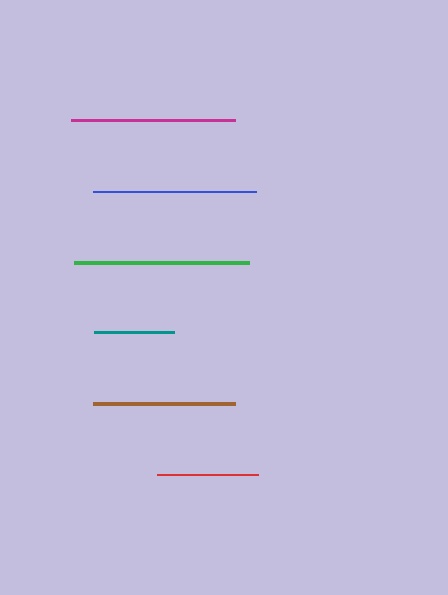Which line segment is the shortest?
The teal line is the shortest at approximately 81 pixels.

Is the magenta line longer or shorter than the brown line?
The magenta line is longer than the brown line.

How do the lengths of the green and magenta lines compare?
The green and magenta lines are approximately the same length.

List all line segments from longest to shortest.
From longest to shortest: green, magenta, blue, brown, red, teal.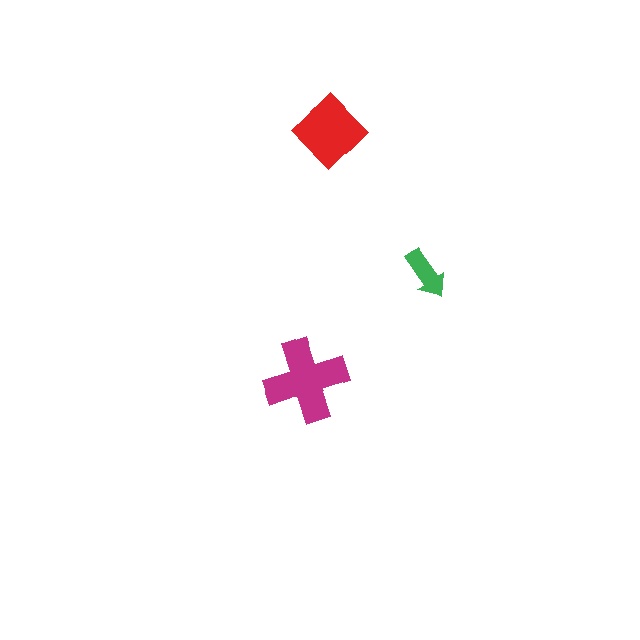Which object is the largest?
The magenta cross.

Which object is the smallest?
The green arrow.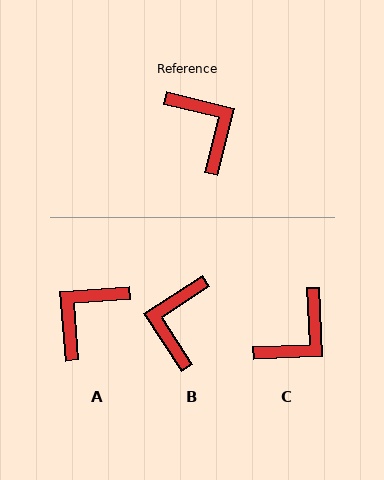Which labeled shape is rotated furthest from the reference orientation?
B, about 137 degrees away.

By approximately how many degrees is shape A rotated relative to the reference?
Approximately 108 degrees counter-clockwise.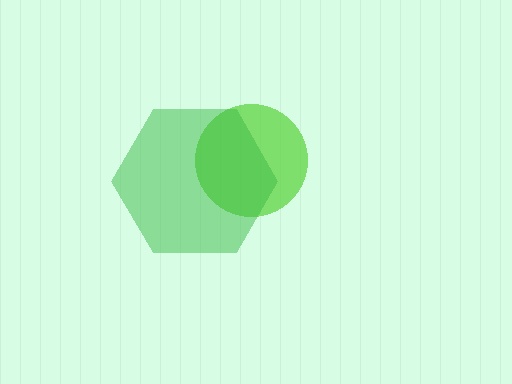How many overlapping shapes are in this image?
There are 2 overlapping shapes in the image.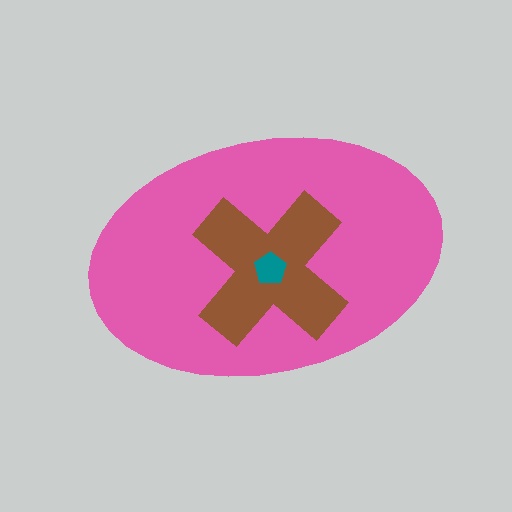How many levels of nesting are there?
3.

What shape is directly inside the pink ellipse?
The brown cross.